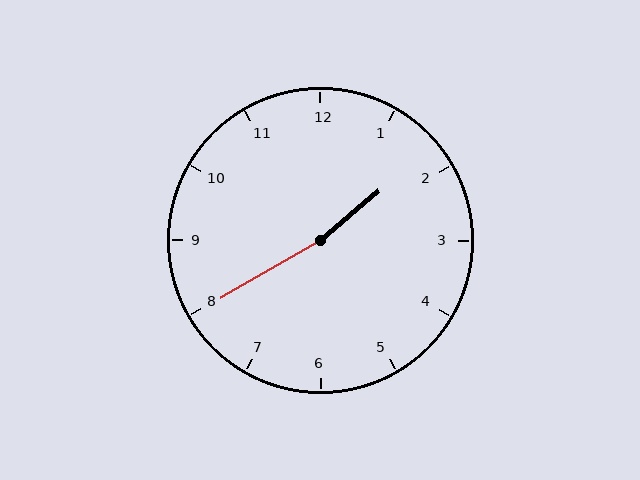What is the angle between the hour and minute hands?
Approximately 170 degrees.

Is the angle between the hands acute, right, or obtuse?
It is obtuse.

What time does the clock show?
1:40.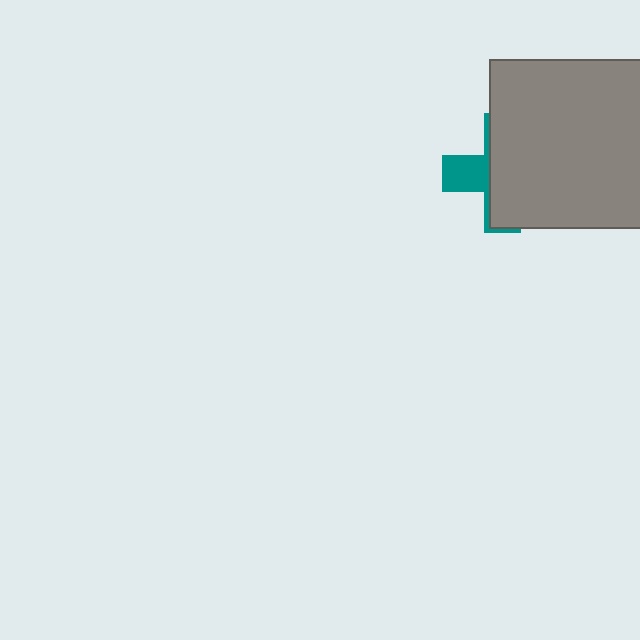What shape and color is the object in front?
The object in front is a gray square.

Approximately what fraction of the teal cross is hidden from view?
Roughly 69% of the teal cross is hidden behind the gray square.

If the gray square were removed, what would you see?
You would see the complete teal cross.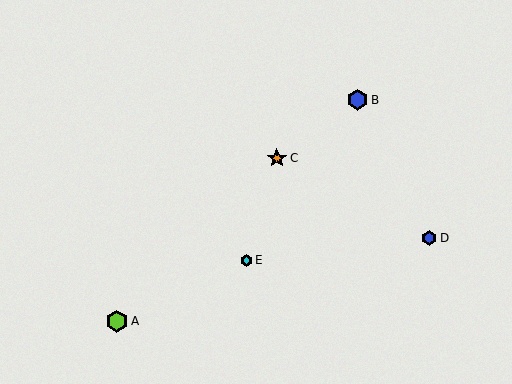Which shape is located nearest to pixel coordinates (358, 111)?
The blue hexagon (labeled B) at (357, 100) is nearest to that location.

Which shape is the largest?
The lime hexagon (labeled A) is the largest.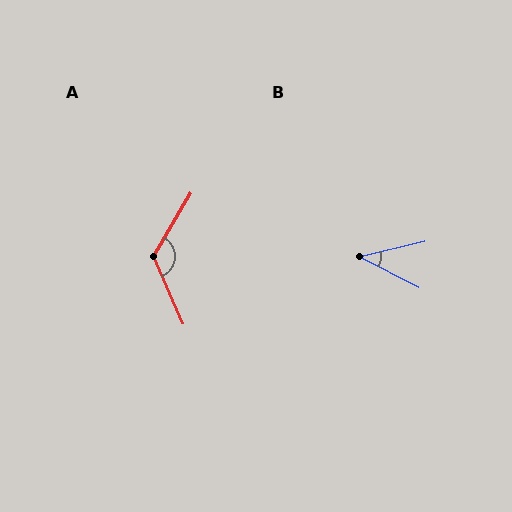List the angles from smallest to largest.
B (41°), A (126°).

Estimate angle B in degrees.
Approximately 41 degrees.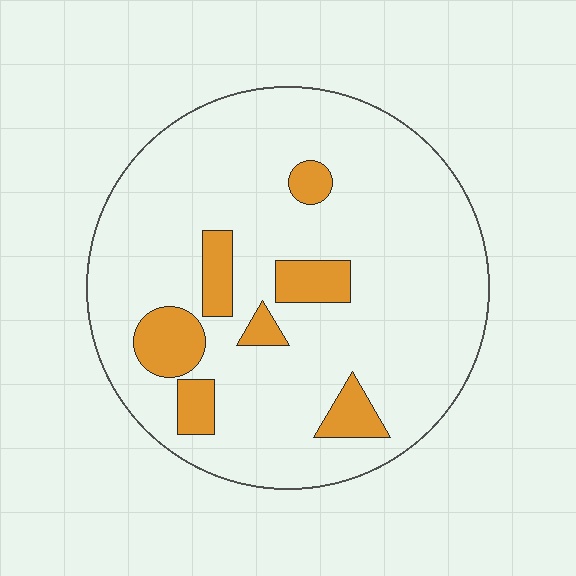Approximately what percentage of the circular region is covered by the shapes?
Approximately 15%.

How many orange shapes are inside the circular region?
7.